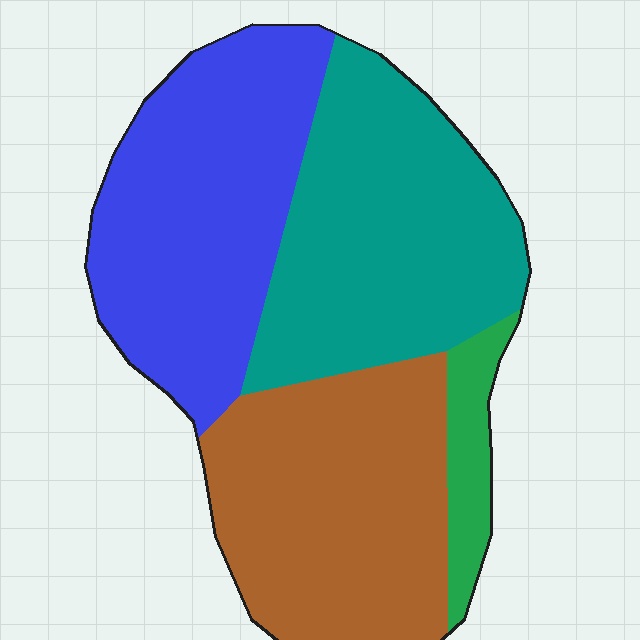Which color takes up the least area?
Green, at roughly 5%.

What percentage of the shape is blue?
Blue takes up between a quarter and a half of the shape.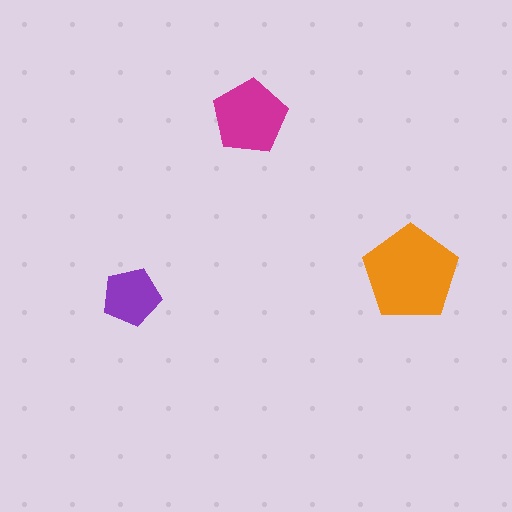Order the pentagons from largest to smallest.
the orange one, the magenta one, the purple one.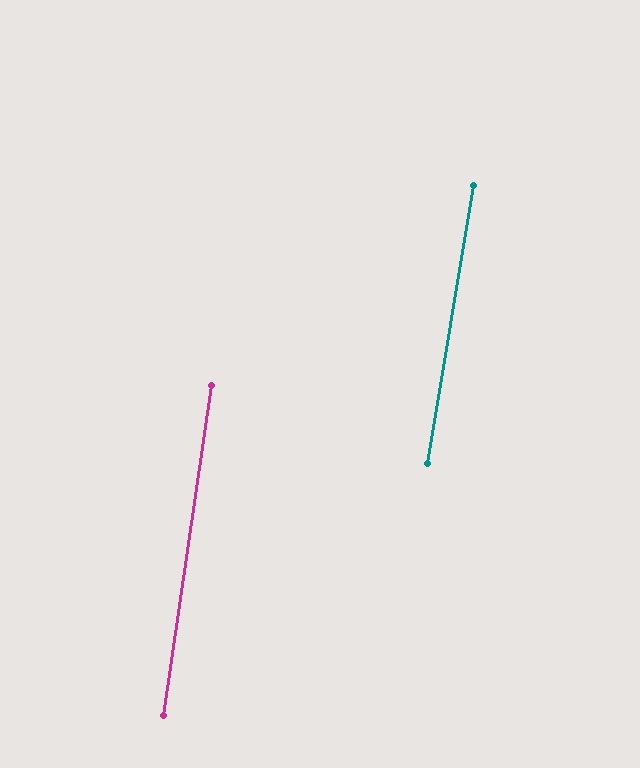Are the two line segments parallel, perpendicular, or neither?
Parallel — their directions differ by only 1.2°.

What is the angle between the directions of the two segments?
Approximately 1 degree.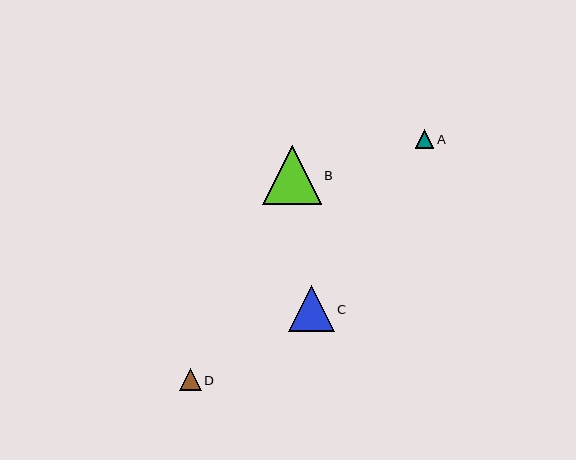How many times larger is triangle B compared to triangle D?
Triangle B is approximately 2.7 times the size of triangle D.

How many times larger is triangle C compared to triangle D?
Triangle C is approximately 2.1 times the size of triangle D.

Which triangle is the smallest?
Triangle A is the smallest with a size of approximately 19 pixels.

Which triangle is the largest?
Triangle B is the largest with a size of approximately 59 pixels.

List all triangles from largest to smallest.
From largest to smallest: B, C, D, A.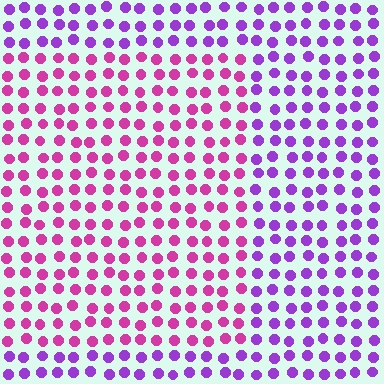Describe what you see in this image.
The image is filled with small purple elements in a uniform arrangement. A rectangle-shaped region is visible where the elements are tinted to a slightly different hue, forming a subtle color boundary.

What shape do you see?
I see a rectangle.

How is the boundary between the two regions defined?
The boundary is defined purely by a slight shift in hue (about 40 degrees). Spacing, size, and orientation are identical on both sides.